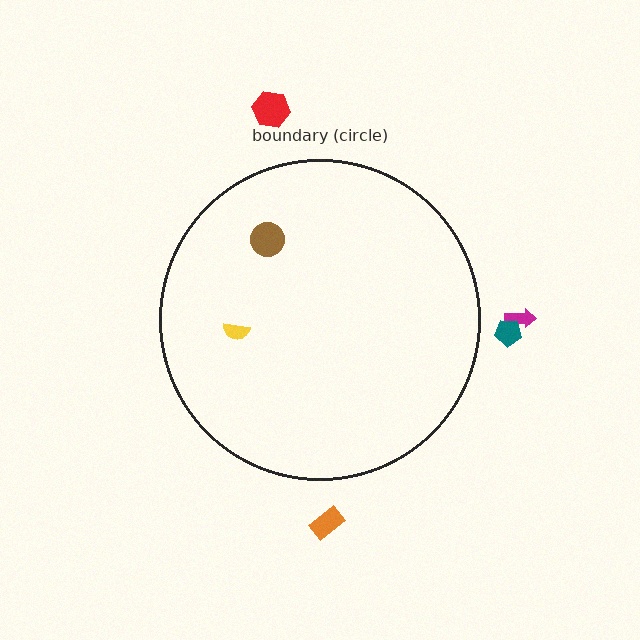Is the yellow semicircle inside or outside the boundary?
Inside.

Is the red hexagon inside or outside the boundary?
Outside.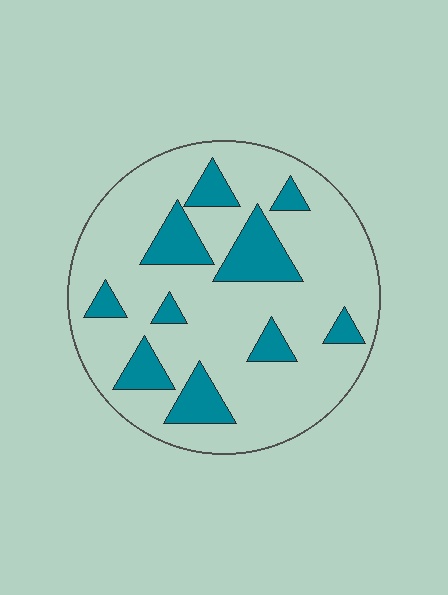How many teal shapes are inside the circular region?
10.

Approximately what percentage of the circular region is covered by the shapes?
Approximately 20%.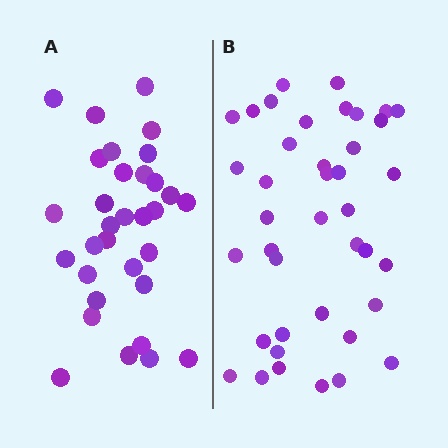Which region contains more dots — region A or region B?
Region B (the right region) has more dots.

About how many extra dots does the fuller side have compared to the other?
Region B has roughly 8 or so more dots than region A.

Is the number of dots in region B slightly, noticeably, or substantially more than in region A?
Region B has noticeably more, but not dramatically so. The ratio is roughly 1.2 to 1.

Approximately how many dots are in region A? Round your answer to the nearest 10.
About 30 dots. (The exact count is 32, which rounds to 30.)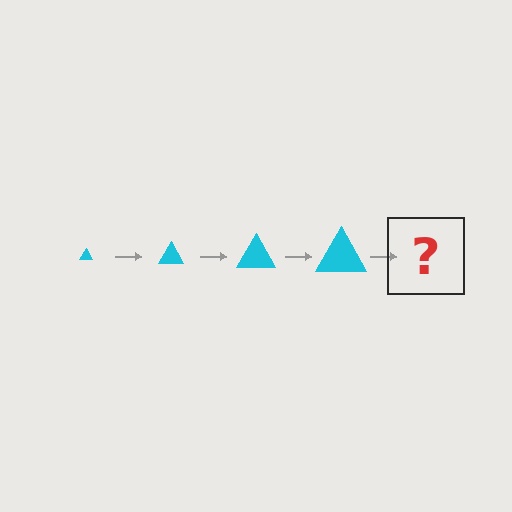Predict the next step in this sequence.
The next step is a cyan triangle, larger than the previous one.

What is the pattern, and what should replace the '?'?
The pattern is that the triangle gets progressively larger each step. The '?' should be a cyan triangle, larger than the previous one.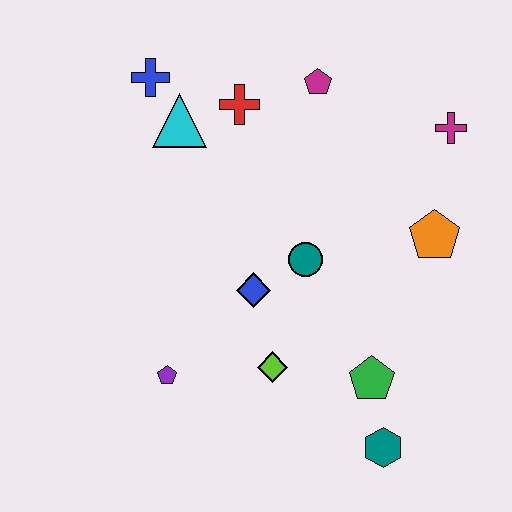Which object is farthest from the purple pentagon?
The magenta cross is farthest from the purple pentagon.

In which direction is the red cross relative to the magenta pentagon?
The red cross is to the left of the magenta pentagon.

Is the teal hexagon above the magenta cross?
No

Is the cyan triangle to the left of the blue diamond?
Yes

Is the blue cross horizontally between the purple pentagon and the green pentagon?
No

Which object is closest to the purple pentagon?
The lime diamond is closest to the purple pentagon.